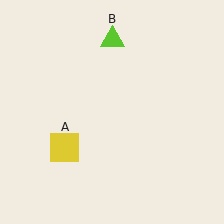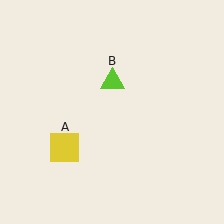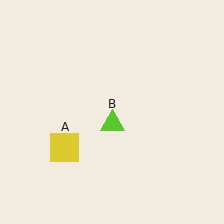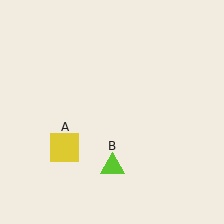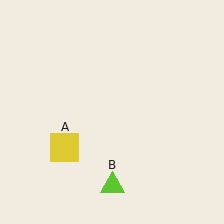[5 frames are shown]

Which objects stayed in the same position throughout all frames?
Yellow square (object A) remained stationary.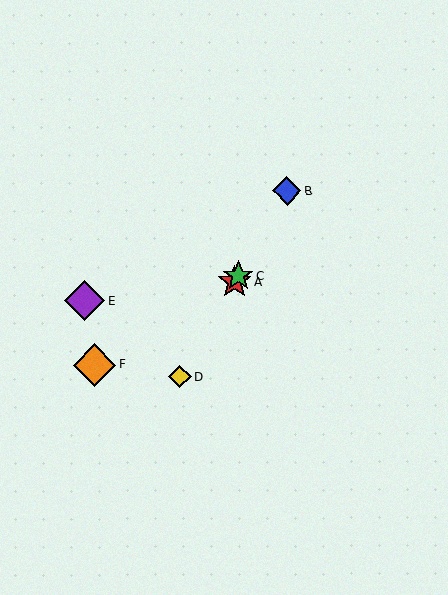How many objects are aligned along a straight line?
4 objects (A, B, C, D) are aligned along a straight line.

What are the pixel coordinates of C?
Object C is at (238, 276).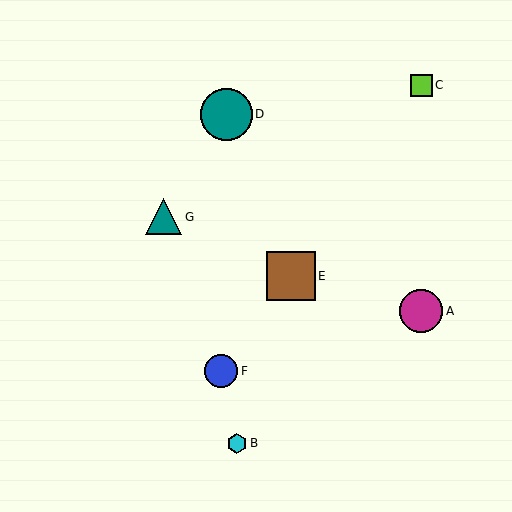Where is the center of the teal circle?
The center of the teal circle is at (226, 114).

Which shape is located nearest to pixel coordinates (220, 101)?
The teal circle (labeled D) at (226, 114) is nearest to that location.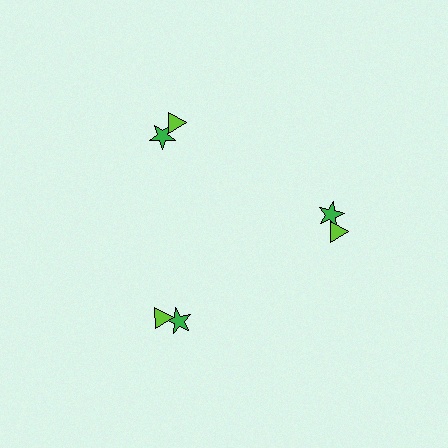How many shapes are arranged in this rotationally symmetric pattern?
There are 6 shapes, arranged in 3 groups of 2.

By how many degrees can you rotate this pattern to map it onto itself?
The pattern maps onto itself every 120 degrees of rotation.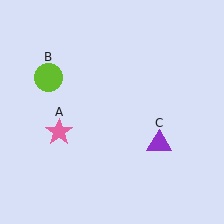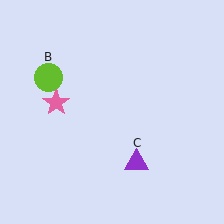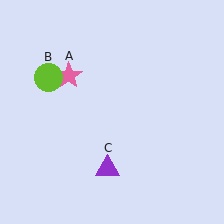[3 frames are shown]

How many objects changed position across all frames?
2 objects changed position: pink star (object A), purple triangle (object C).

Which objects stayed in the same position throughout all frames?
Lime circle (object B) remained stationary.